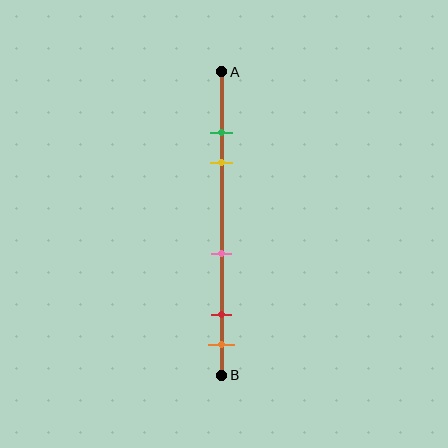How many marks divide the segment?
There are 5 marks dividing the segment.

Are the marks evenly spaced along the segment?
No, the marks are not evenly spaced.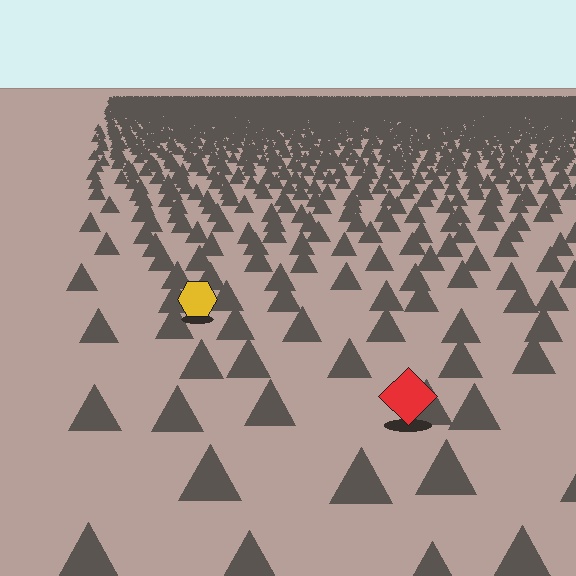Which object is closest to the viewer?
The red diamond is closest. The texture marks near it are larger and more spread out.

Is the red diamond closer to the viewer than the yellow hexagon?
Yes. The red diamond is closer — you can tell from the texture gradient: the ground texture is coarser near it.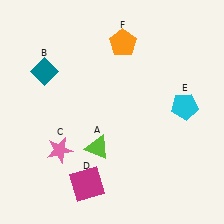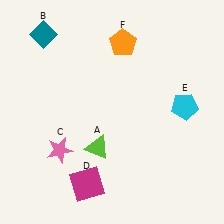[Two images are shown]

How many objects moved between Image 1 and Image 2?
1 object moved between the two images.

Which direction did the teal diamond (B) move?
The teal diamond (B) moved up.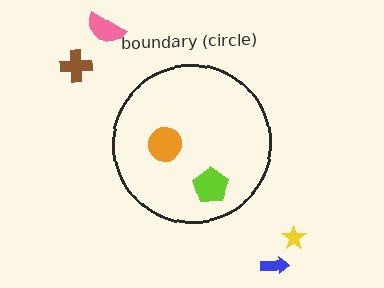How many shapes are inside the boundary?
2 inside, 4 outside.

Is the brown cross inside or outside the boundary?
Outside.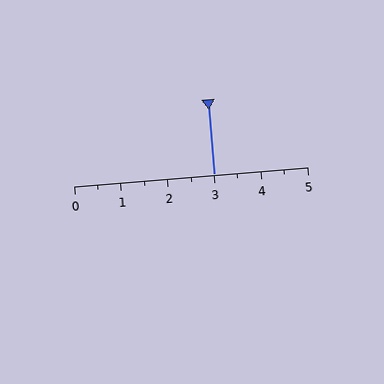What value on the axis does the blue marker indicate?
The marker indicates approximately 3.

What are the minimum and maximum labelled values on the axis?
The axis runs from 0 to 5.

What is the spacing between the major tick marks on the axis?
The major ticks are spaced 1 apart.